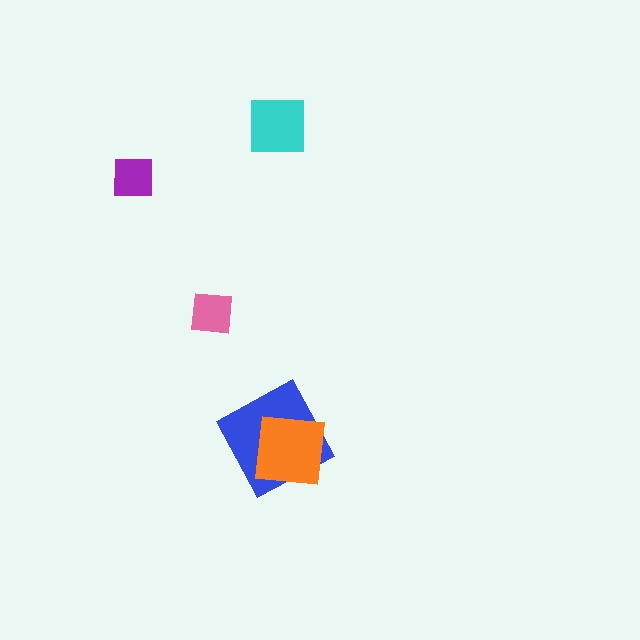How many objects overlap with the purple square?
0 objects overlap with the purple square.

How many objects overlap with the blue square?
1 object overlaps with the blue square.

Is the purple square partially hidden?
No, no other shape covers it.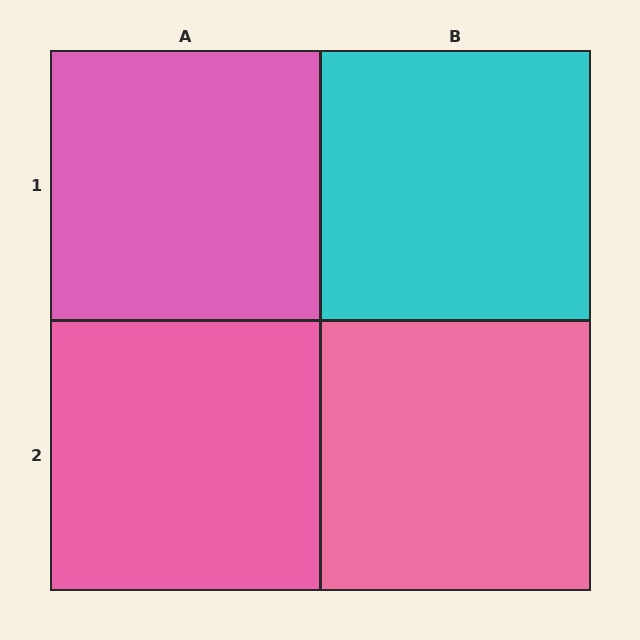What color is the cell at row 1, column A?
Pink.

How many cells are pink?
3 cells are pink.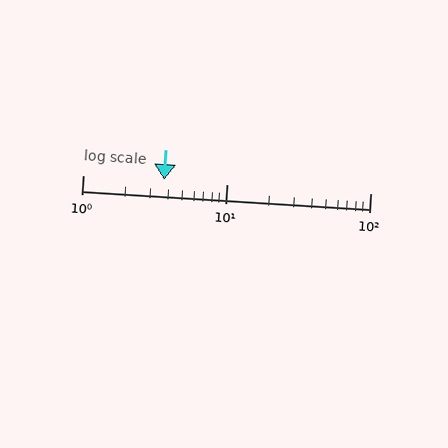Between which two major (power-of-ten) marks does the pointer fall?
The pointer is between 1 and 10.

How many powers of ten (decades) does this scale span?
The scale spans 2 decades, from 1 to 100.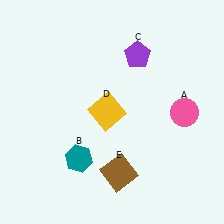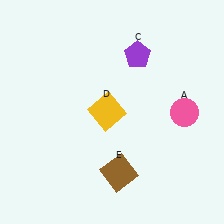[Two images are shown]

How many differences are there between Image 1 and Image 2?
There is 1 difference between the two images.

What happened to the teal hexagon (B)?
The teal hexagon (B) was removed in Image 2. It was in the bottom-left area of Image 1.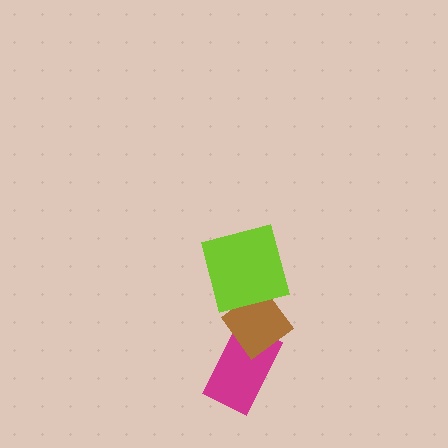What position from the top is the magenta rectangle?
The magenta rectangle is 3rd from the top.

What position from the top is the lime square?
The lime square is 1st from the top.